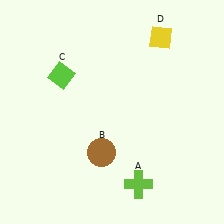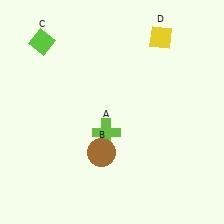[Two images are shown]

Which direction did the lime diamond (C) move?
The lime diamond (C) moved up.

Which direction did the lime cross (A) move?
The lime cross (A) moved up.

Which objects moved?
The objects that moved are: the lime cross (A), the lime diamond (C).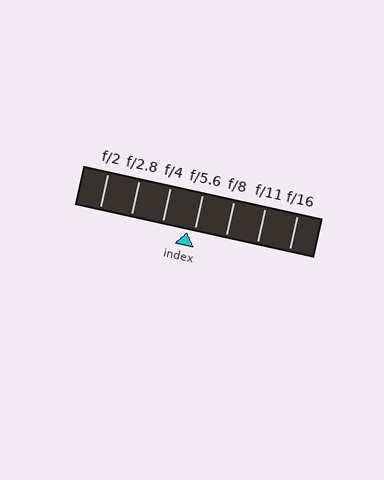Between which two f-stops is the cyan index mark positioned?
The index mark is between f/4 and f/5.6.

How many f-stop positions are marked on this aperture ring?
There are 7 f-stop positions marked.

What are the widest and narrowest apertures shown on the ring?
The widest aperture shown is f/2 and the narrowest is f/16.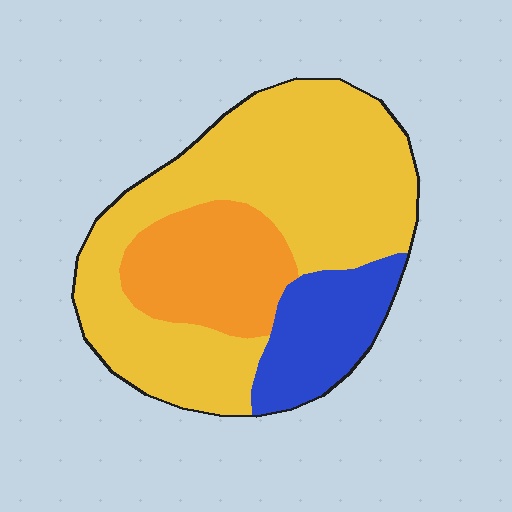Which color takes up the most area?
Yellow, at roughly 60%.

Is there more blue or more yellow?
Yellow.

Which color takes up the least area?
Blue, at roughly 15%.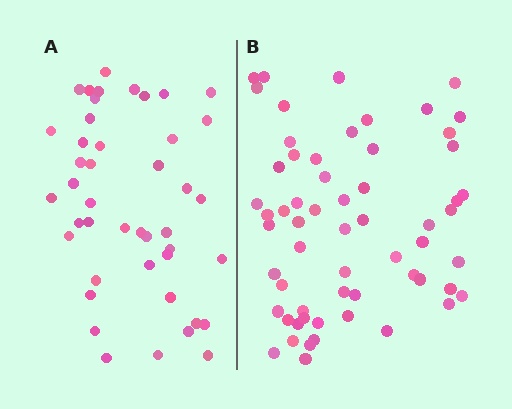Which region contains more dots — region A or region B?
Region B (the right region) has more dots.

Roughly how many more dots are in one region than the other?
Region B has approximately 15 more dots than region A.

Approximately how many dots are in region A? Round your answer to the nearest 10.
About 40 dots. (The exact count is 44, which rounds to 40.)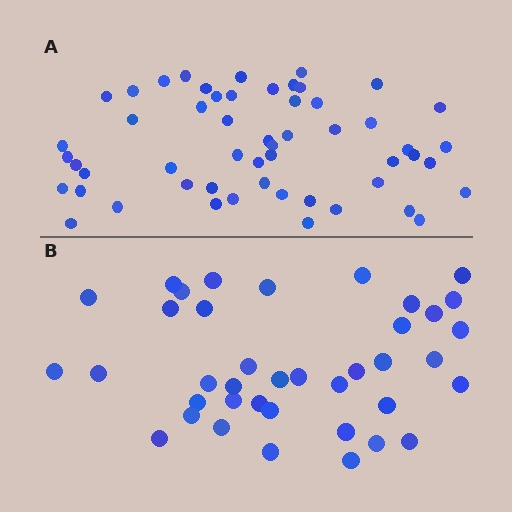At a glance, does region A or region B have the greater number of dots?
Region A (the top region) has more dots.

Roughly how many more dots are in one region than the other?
Region A has approximately 15 more dots than region B.